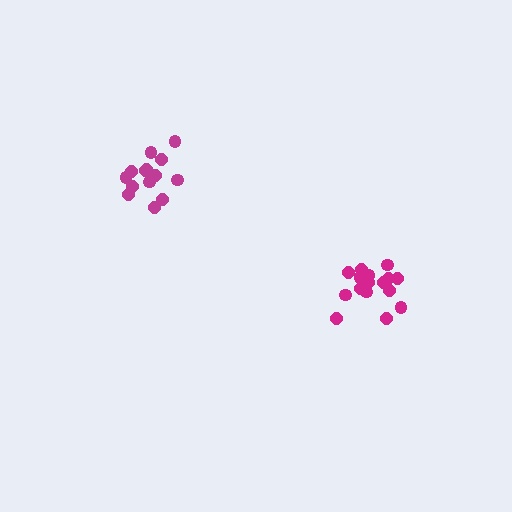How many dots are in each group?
Group 1: 16 dots, Group 2: 14 dots (30 total).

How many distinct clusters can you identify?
There are 2 distinct clusters.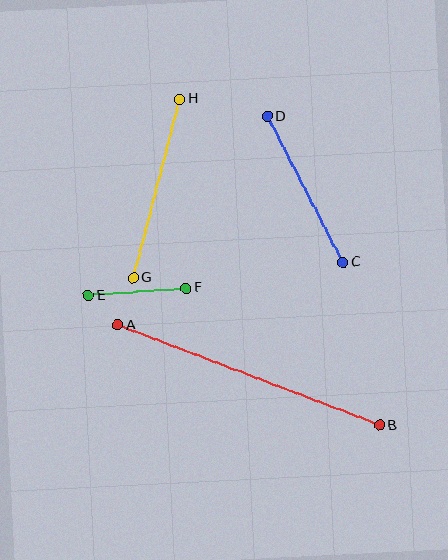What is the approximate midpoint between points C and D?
The midpoint is at approximately (305, 189) pixels.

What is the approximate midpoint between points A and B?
The midpoint is at approximately (249, 375) pixels.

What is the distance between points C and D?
The distance is approximately 165 pixels.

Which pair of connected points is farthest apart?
Points A and B are farthest apart.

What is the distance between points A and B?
The distance is approximately 280 pixels.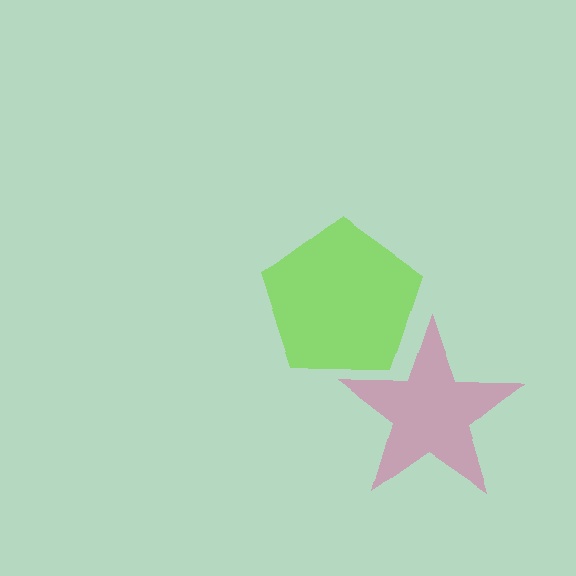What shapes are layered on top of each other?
The layered shapes are: a lime pentagon, a pink star.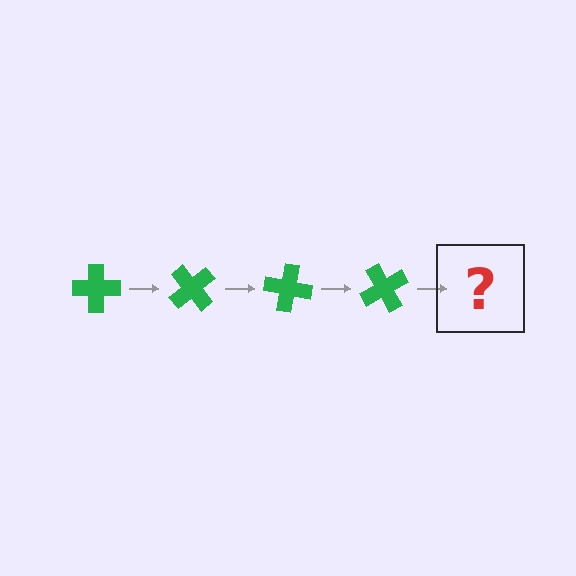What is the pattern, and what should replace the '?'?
The pattern is that the cross rotates 50 degrees each step. The '?' should be a green cross rotated 200 degrees.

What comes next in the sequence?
The next element should be a green cross rotated 200 degrees.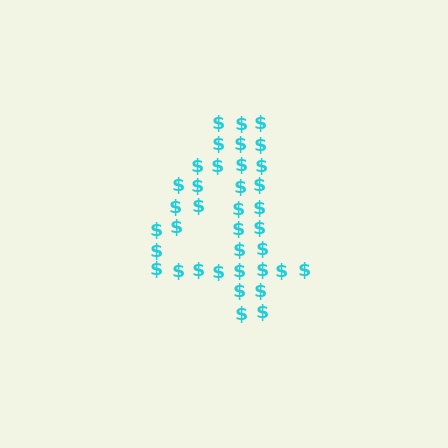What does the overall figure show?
The overall figure shows the digit 4.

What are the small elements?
The small elements are dollar signs.